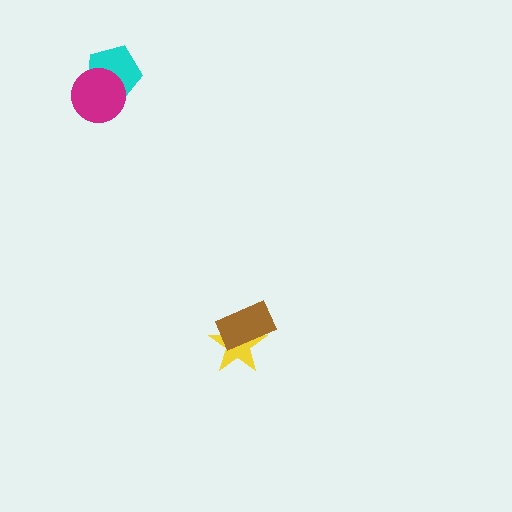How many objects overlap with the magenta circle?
1 object overlaps with the magenta circle.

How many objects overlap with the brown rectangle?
1 object overlaps with the brown rectangle.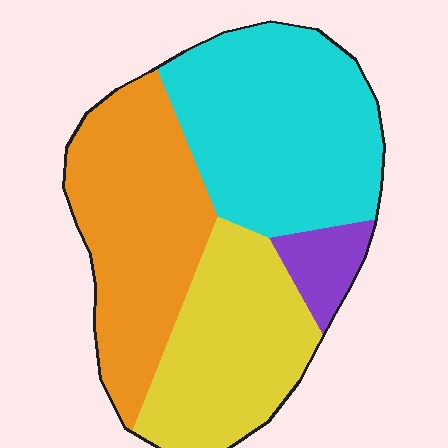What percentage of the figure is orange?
Orange covers roughly 30% of the figure.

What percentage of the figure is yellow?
Yellow covers around 25% of the figure.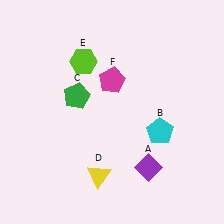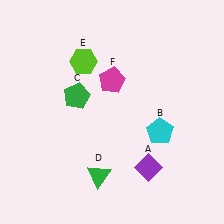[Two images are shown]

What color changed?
The triangle (D) changed from yellow in Image 1 to green in Image 2.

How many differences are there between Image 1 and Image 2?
There is 1 difference between the two images.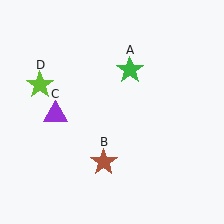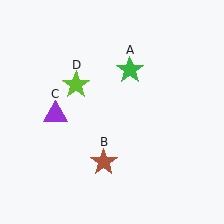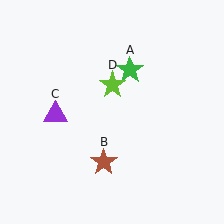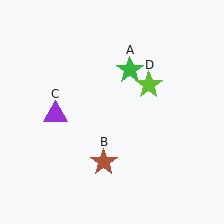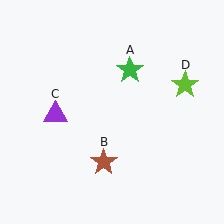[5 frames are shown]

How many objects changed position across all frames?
1 object changed position: lime star (object D).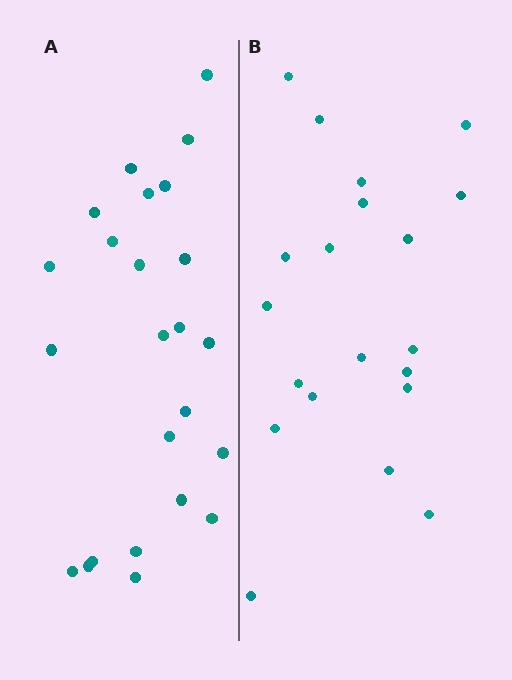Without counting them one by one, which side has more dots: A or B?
Region A (the left region) has more dots.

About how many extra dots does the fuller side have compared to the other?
Region A has about 4 more dots than region B.